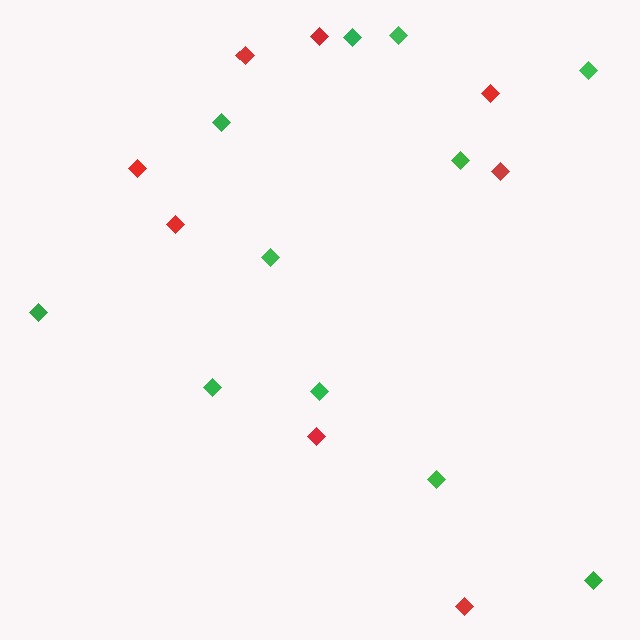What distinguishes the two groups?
There are 2 groups: one group of red diamonds (8) and one group of green diamonds (11).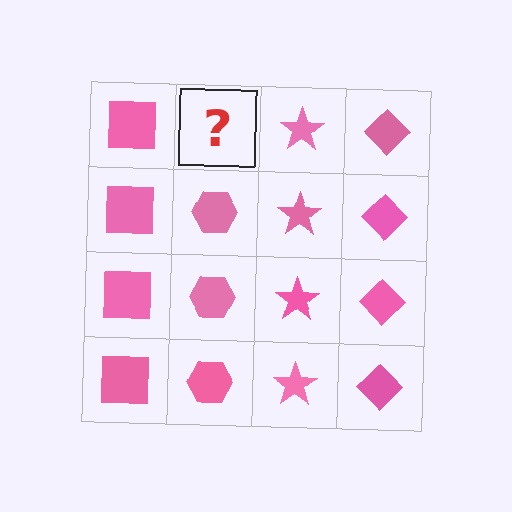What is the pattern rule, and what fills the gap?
The rule is that each column has a consistent shape. The gap should be filled with a pink hexagon.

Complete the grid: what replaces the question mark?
The question mark should be replaced with a pink hexagon.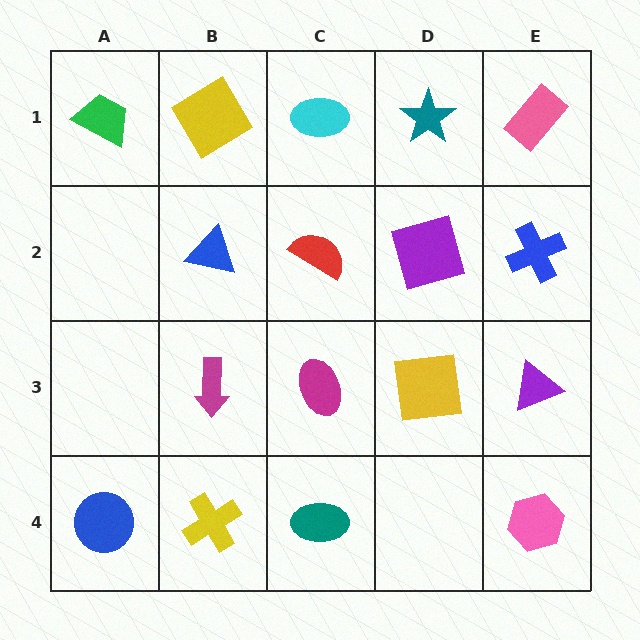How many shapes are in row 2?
4 shapes.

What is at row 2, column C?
A red semicircle.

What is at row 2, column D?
A purple square.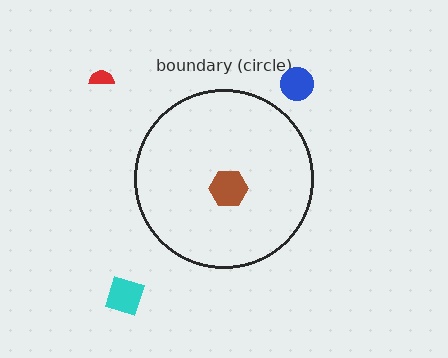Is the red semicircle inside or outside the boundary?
Outside.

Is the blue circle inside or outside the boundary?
Outside.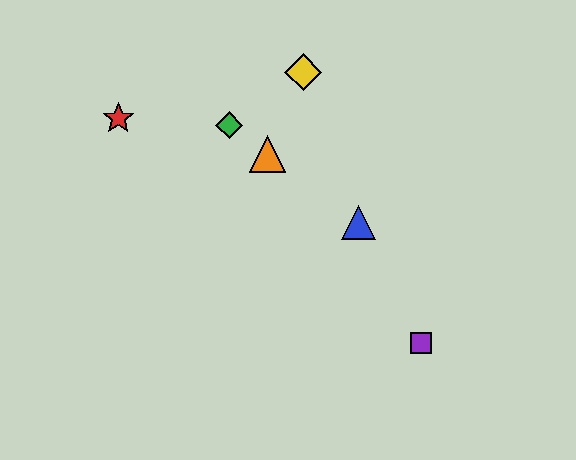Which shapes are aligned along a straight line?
The blue triangle, the green diamond, the orange triangle are aligned along a straight line.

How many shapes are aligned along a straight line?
3 shapes (the blue triangle, the green diamond, the orange triangle) are aligned along a straight line.